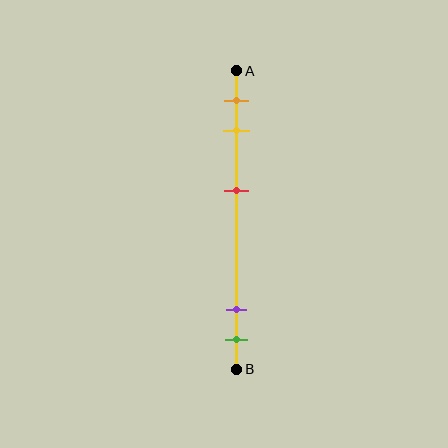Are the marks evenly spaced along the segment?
No, the marks are not evenly spaced.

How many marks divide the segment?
There are 5 marks dividing the segment.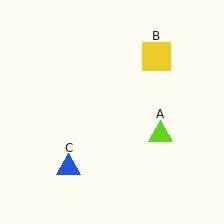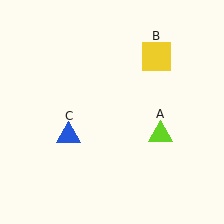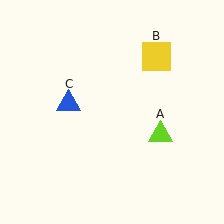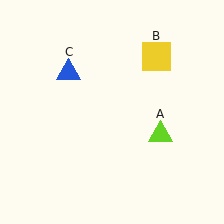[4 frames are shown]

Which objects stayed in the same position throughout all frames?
Lime triangle (object A) and yellow square (object B) remained stationary.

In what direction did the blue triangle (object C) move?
The blue triangle (object C) moved up.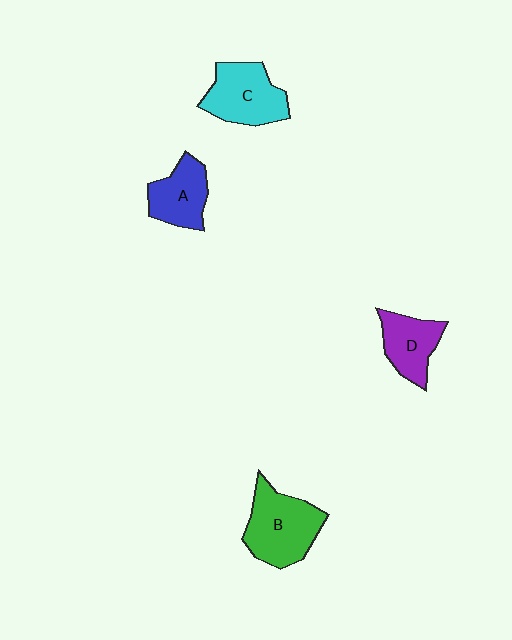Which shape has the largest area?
Shape B (green).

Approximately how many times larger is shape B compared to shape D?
Approximately 1.5 times.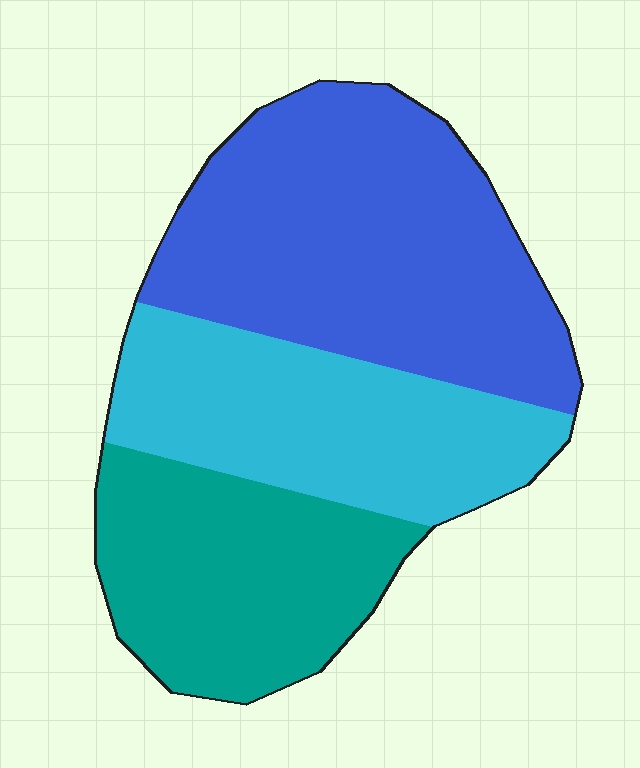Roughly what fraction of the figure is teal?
Teal covers about 30% of the figure.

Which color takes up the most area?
Blue, at roughly 45%.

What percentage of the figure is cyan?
Cyan covers around 30% of the figure.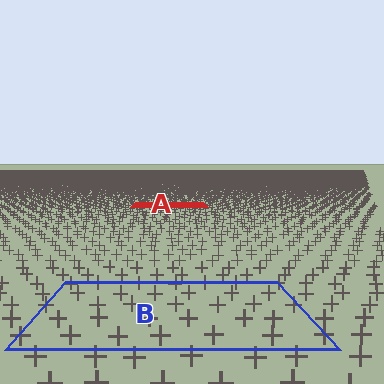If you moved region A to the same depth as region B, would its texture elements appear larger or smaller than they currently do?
They would appear larger. At a closer depth, the same texture elements are projected at a bigger on-screen size.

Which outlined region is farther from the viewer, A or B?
Region A is farther from the viewer — the texture elements inside it appear smaller and more densely packed.